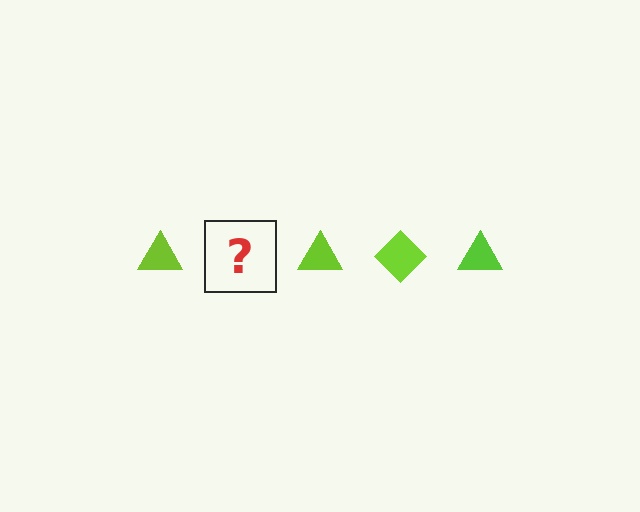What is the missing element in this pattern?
The missing element is a lime diamond.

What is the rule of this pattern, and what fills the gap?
The rule is that the pattern cycles through triangle, diamond shapes in lime. The gap should be filled with a lime diamond.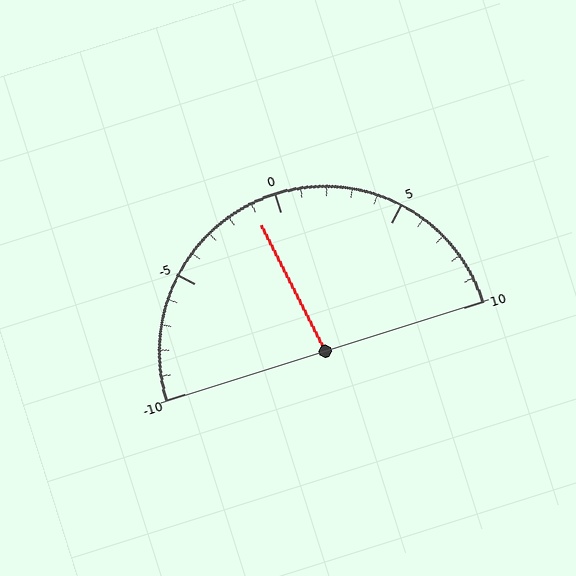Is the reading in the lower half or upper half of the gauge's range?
The reading is in the lower half of the range (-10 to 10).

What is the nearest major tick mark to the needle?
The nearest major tick mark is 0.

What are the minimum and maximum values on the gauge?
The gauge ranges from -10 to 10.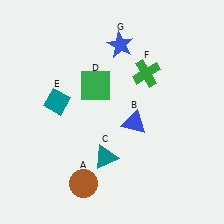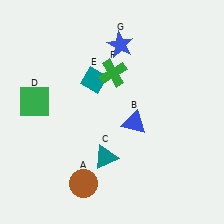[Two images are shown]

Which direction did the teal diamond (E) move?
The teal diamond (E) moved right.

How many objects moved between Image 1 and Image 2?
3 objects moved between the two images.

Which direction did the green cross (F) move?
The green cross (F) moved left.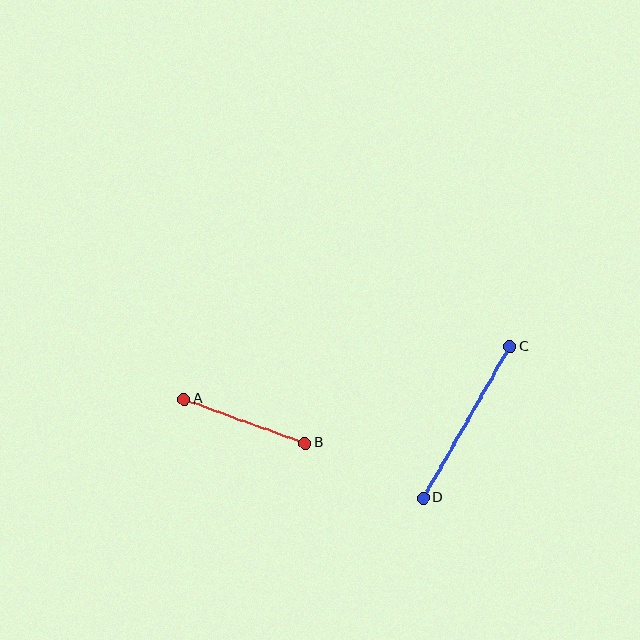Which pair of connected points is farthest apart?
Points C and D are farthest apart.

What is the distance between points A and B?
The distance is approximately 129 pixels.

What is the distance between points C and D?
The distance is approximately 175 pixels.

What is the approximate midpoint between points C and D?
The midpoint is at approximately (467, 422) pixels.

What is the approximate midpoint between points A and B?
The midpoint is at approximately (244, 421) pixels.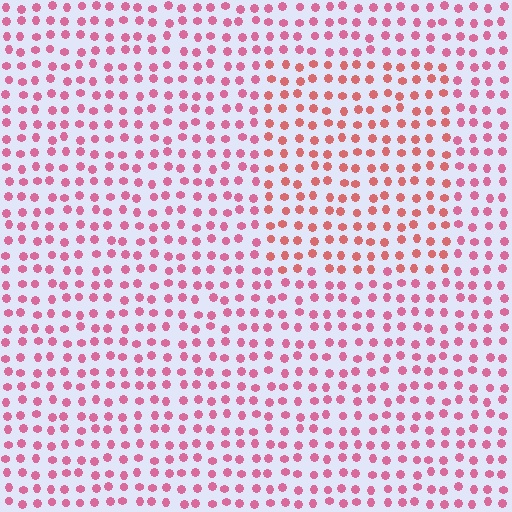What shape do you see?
I see a rectangle.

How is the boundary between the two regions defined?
The boundary is defined purely by a slight shift in hue (about 24 degrees). Spacing, size, and orientation are identical on both sides.